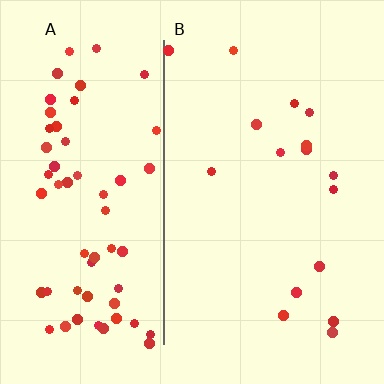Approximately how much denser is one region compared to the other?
Approximately 4.0× — region A over region B.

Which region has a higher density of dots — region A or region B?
A (the left).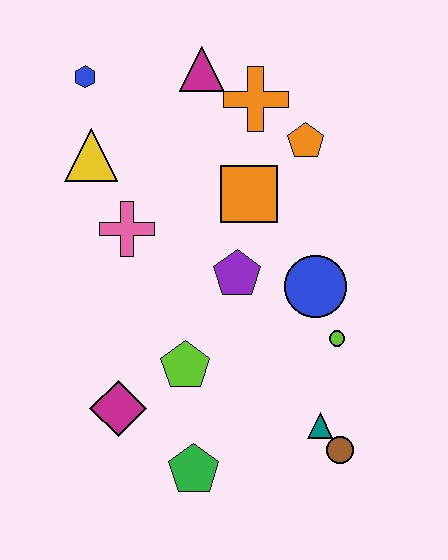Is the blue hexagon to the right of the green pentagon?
No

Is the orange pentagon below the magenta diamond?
No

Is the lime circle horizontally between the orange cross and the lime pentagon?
No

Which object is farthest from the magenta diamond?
The magenta triangle is farthest from the magenta diamond.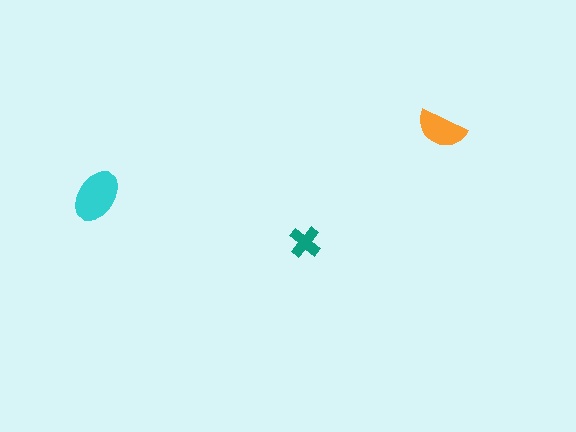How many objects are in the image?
There are 3 objects in the image.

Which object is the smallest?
The teal cross.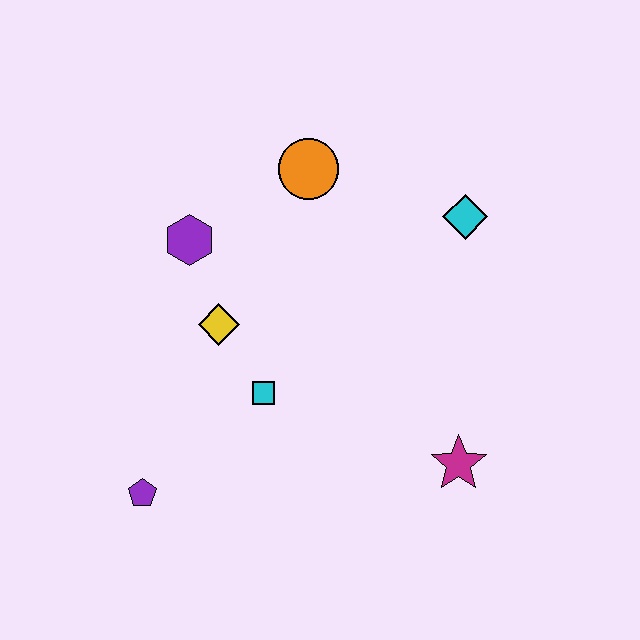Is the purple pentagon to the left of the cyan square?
Yes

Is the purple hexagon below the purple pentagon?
No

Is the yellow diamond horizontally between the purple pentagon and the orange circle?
Yes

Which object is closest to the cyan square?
The yellow diamond is closest to the cyan square.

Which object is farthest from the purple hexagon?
The magenta star is farthest from the purple hexagon.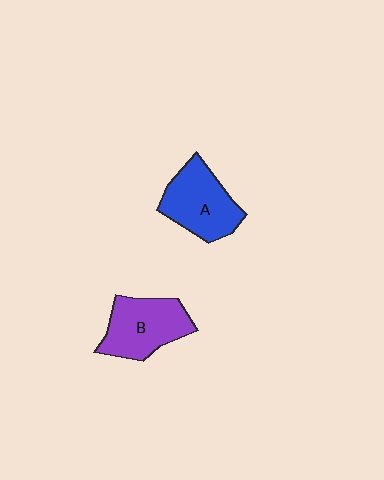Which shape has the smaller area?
Shape B (purple).